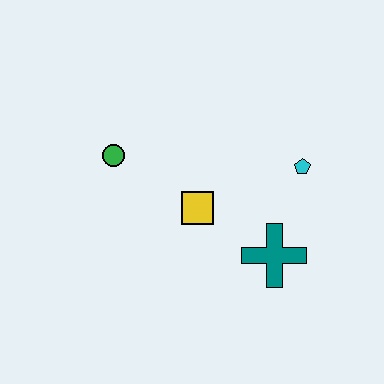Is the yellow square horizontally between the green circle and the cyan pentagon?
Yes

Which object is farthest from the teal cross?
The green circle is farthest from the teal cross.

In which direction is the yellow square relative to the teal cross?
The yellow square is to the left of the teal cross.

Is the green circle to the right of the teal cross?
No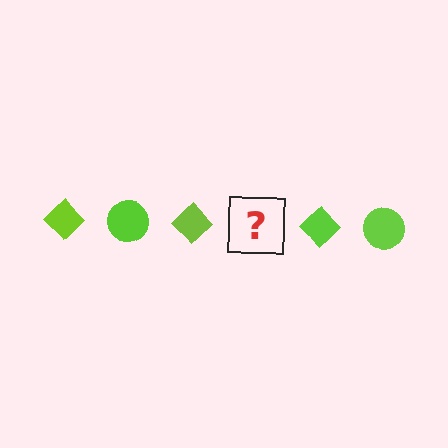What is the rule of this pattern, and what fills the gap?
The rule is that the pattern cycles through diamond, circle shapes in lime. The gap should be filled with a lime circle.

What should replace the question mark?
The question mark should be replaced with a lime circle.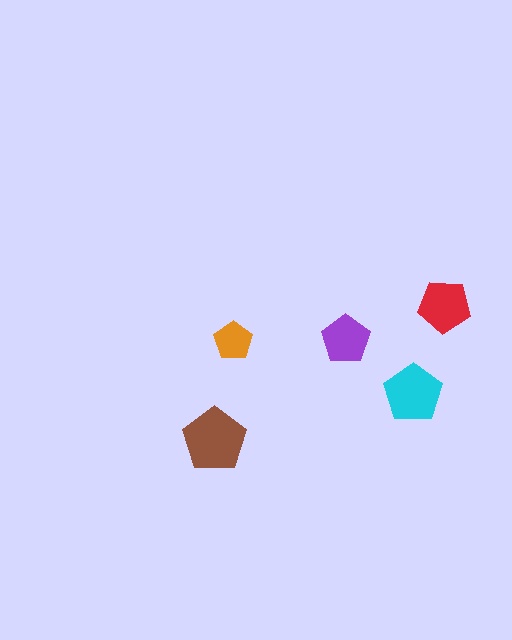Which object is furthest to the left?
The brown pentagon is leftmost.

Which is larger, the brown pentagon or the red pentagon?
The brown one.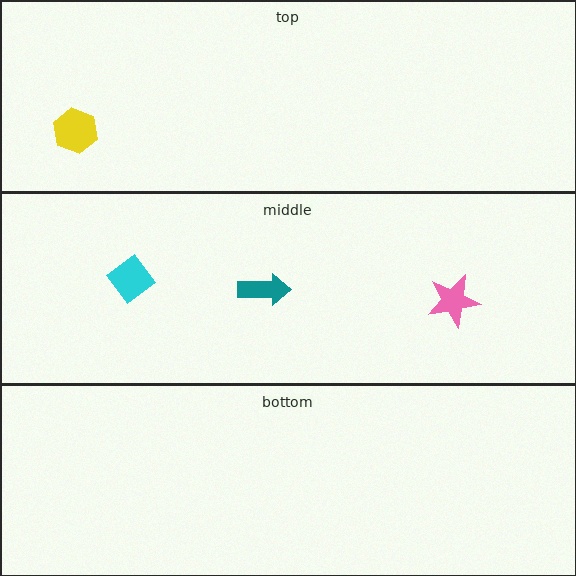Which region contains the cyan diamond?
The middle region.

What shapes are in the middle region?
The teal arrow, the pink star, the cyan diamond.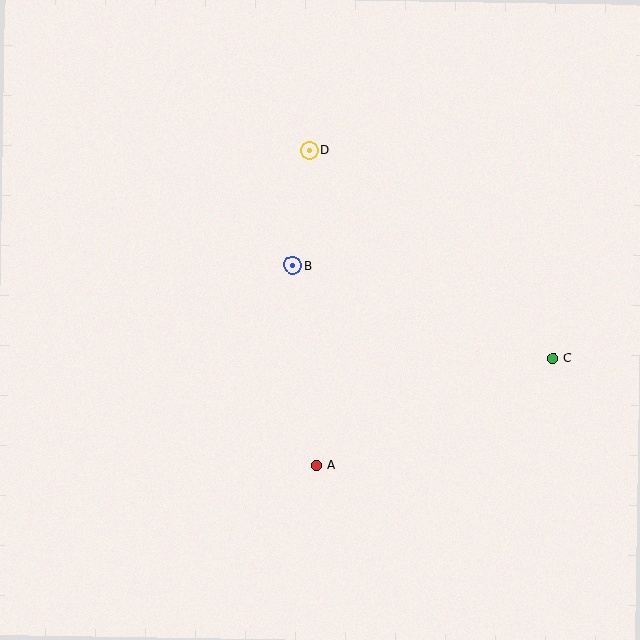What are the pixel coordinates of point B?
Point B is at (293, 266).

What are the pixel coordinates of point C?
Point C is at (553, 358).